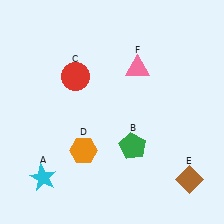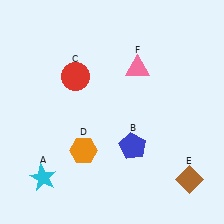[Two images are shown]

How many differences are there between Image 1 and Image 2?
There is 1 difference between the two images.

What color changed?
The pentagon (B) changed from green in Image 1 to blue in Image 2.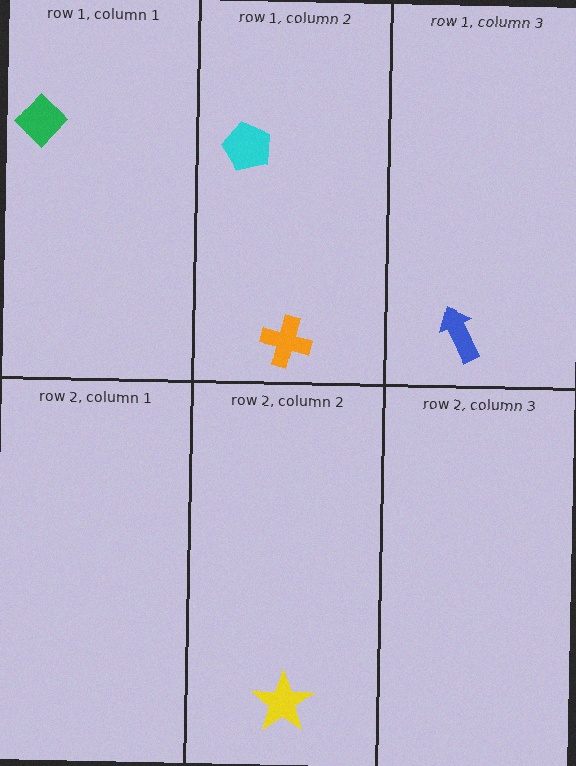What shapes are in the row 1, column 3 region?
The blue arrow.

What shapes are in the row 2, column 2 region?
The yellow star.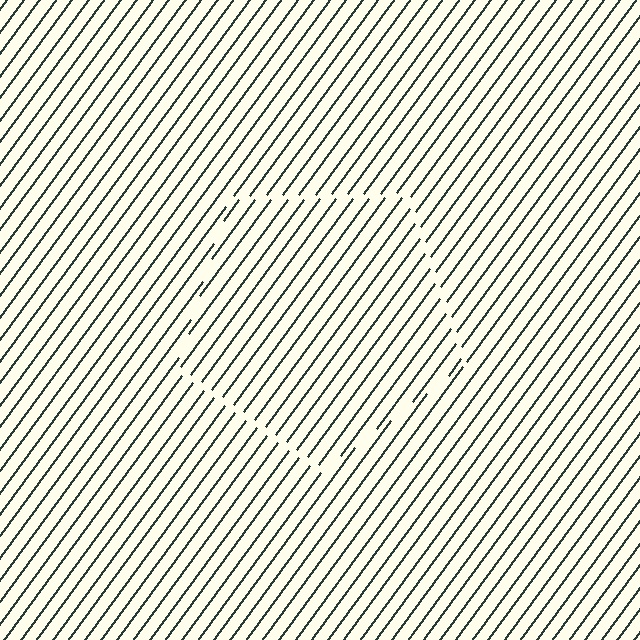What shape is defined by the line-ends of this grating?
An illusory pentagon. The interior of the shape contains the same grating, shifted by half a period — the contour is defined by the phase discontinuity where line-ends from the inner and outer gratings abut.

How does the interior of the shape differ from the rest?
The interior of the shape contains the same grating, shifted by half a period — the contour is defined by the phase discontinuity where line-ends from the inner and outer gratings abut.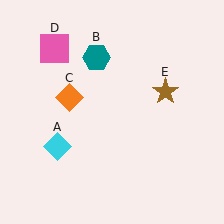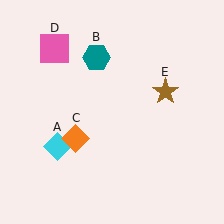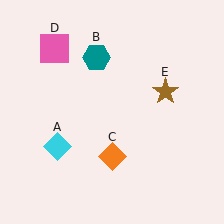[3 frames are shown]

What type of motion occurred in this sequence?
The orange diamond (object C) rotated counterclockwise around the center of the scene.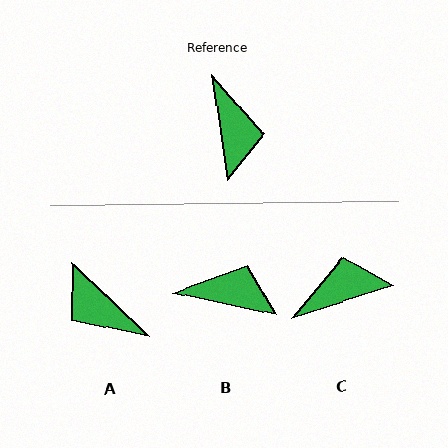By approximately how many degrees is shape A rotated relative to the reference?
Approximately 142 degrees clockwise.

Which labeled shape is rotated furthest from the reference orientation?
A, about 142 degrees away.